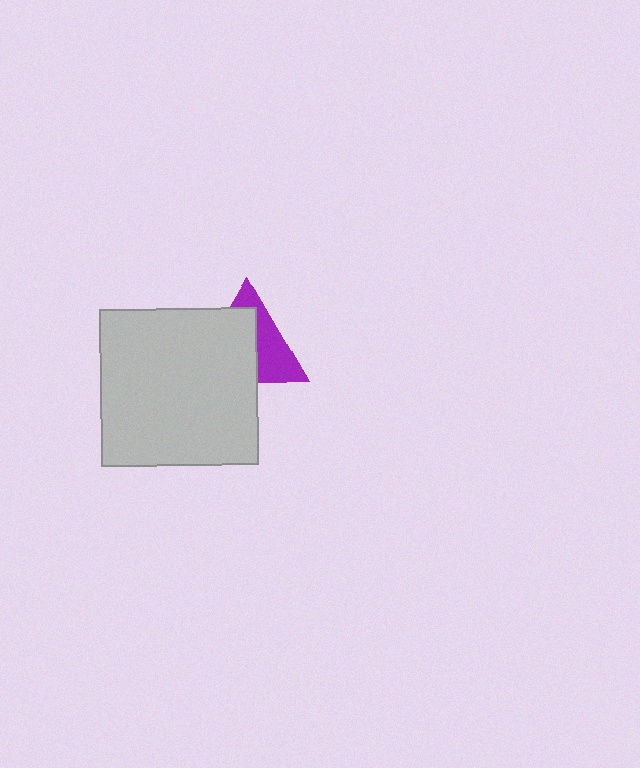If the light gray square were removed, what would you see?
You would see the complete purple triangle.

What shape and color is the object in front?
The object in front is a light gray square.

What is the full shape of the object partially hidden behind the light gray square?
The partially hidden object is a purple triangle.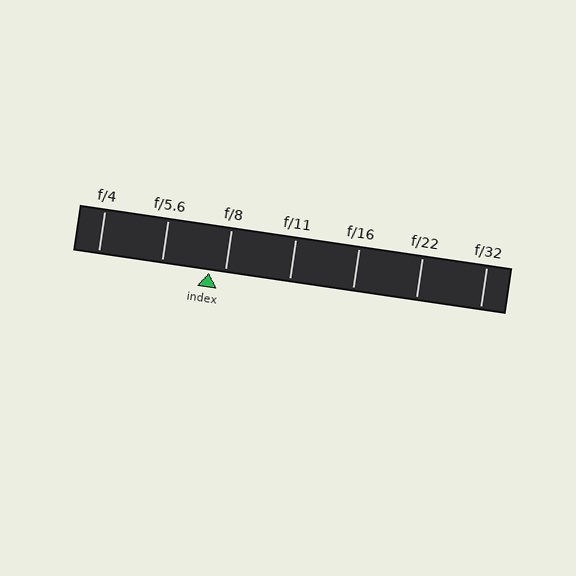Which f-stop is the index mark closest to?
The index mark is closest to f/8.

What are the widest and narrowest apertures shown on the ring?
The widest aperture shown is f/4 and the narrowest is f/32.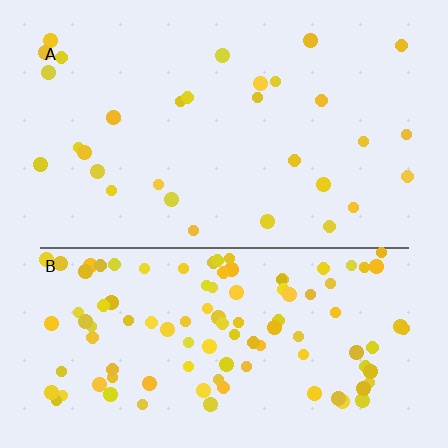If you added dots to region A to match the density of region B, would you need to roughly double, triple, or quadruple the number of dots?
Approximately quadruple.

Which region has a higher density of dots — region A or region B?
B (the bottom).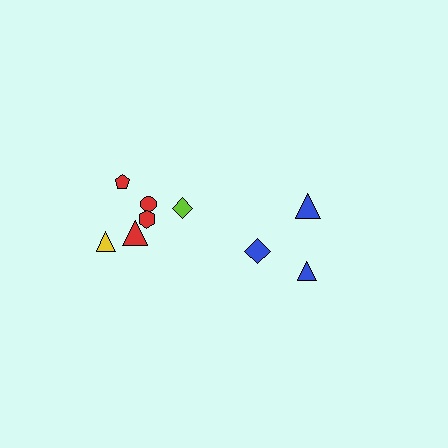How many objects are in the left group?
There are 6 objects.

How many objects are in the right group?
There are 3 objects.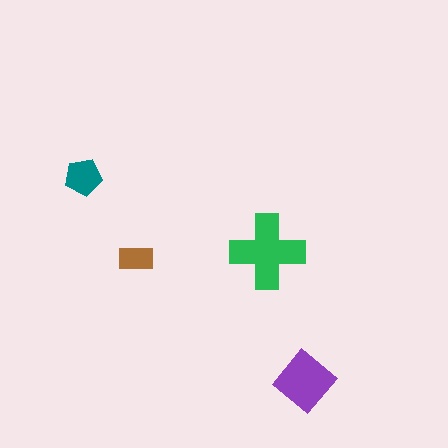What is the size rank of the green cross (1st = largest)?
1st.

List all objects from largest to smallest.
The green cross, the purple diamond, the teal pentagon, the brown rectangle.